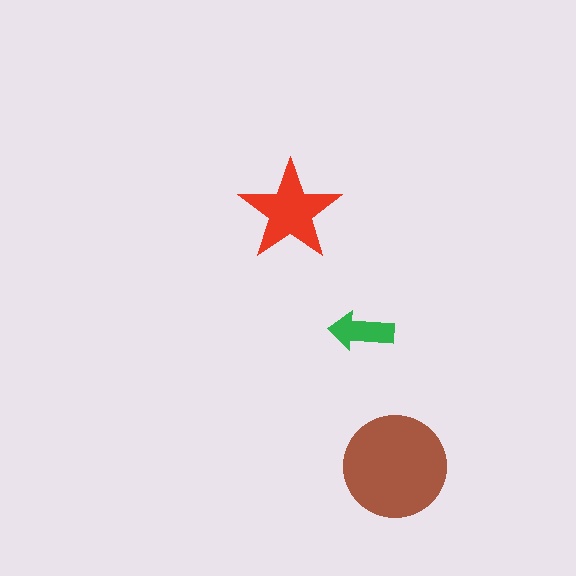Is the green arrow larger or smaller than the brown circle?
Smaller.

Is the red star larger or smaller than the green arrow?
Larger.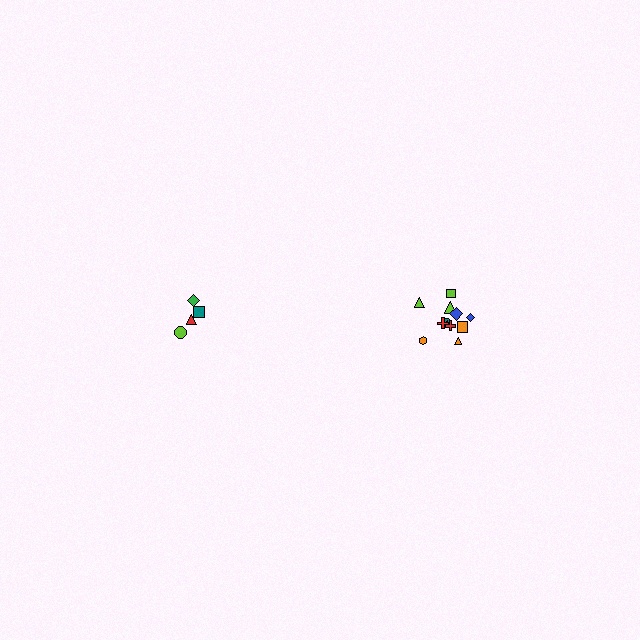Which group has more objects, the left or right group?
The right group.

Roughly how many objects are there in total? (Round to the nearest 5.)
Roughly 15 objects in total.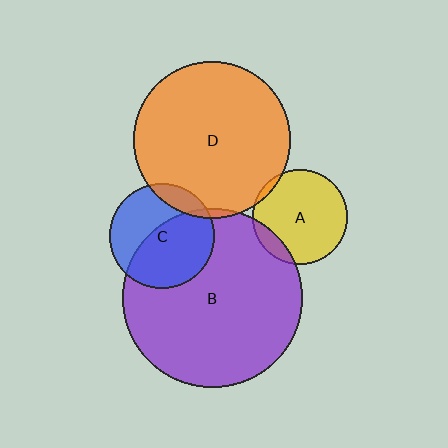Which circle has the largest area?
Circle B (purple).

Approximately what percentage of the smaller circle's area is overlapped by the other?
Approximately 5%.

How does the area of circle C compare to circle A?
Approximately 1.2 times.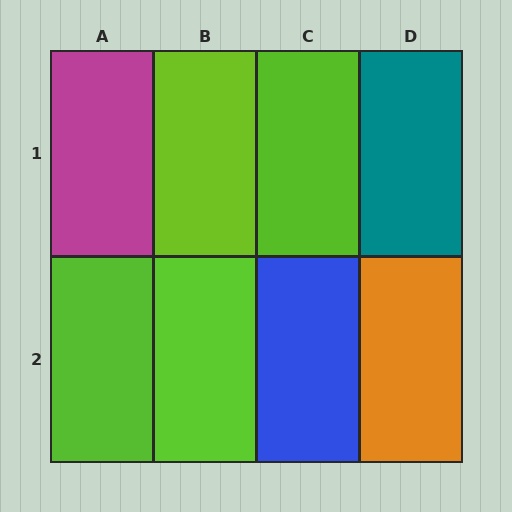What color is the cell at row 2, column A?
Lime.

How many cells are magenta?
1 cell is magenta.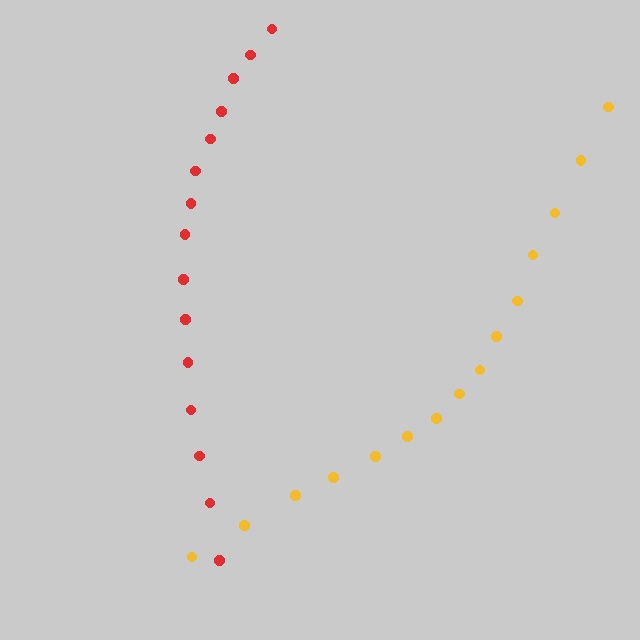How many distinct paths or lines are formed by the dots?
There are 2 distinct paths.